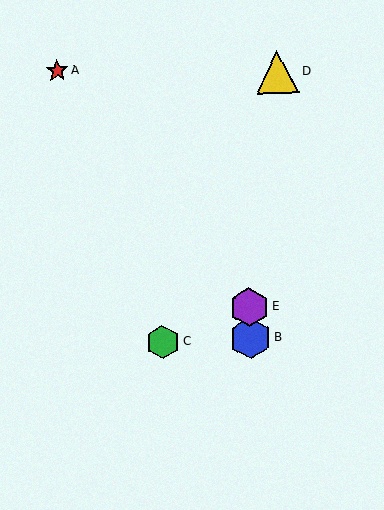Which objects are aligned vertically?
Objects B, E are aligned vertically.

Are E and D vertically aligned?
No, E is at x≈249 and D is at x≈277.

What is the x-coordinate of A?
Object A is at x≈57.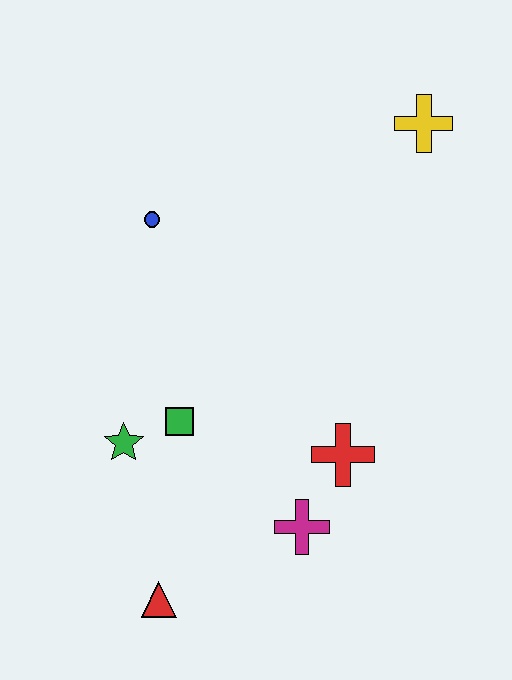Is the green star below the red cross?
No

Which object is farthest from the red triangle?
The yellow cross is farthest from the red triangle.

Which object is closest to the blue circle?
The green square is closest to the blue circle.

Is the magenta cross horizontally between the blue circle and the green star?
No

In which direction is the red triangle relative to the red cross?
The red triangle is to the left of the red cross.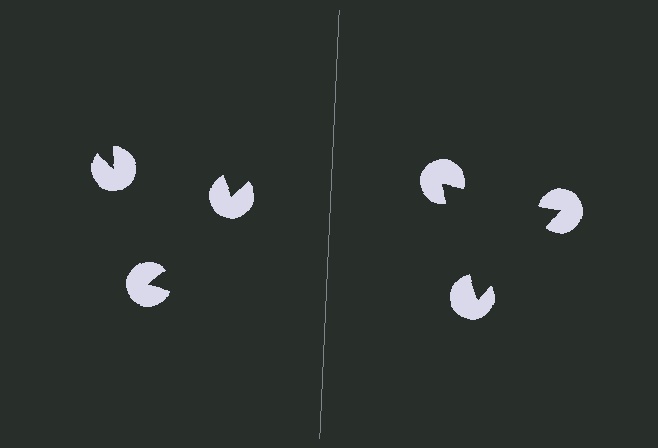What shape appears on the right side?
An illusory triangle.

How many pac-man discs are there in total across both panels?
6 — 3 on each side.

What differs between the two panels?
The pac-man discs are positioned identically on both sides; only the wedge orientations differ. On the right they align to a triangle; on the left they are misaligned.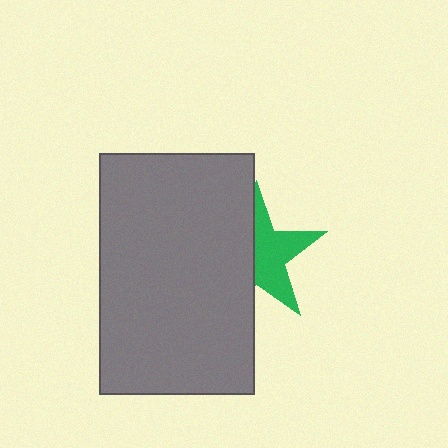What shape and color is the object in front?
The object in front is a gray rectangle.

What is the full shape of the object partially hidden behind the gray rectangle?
The partially hidden object is a green star.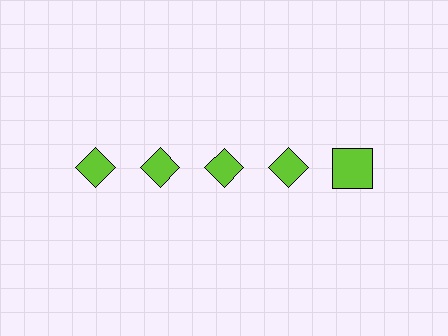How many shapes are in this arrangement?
There are 5 shapes arranged in a grid pattern.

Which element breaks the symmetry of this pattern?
The lime square in the top row, rightmost column breaks the symmetry. All other shapes are lime diamonds.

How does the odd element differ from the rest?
It has a different shape: square instead of diamond.